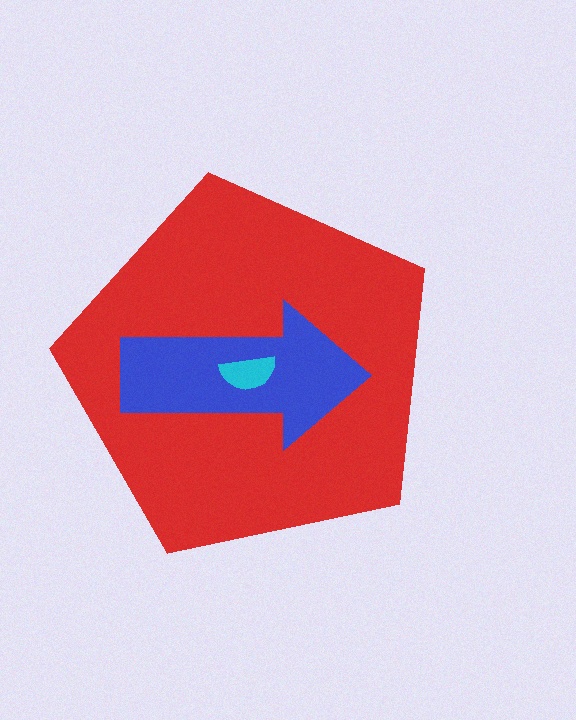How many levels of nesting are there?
3.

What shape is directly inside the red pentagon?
The blue arrow.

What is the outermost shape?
The red pentagon.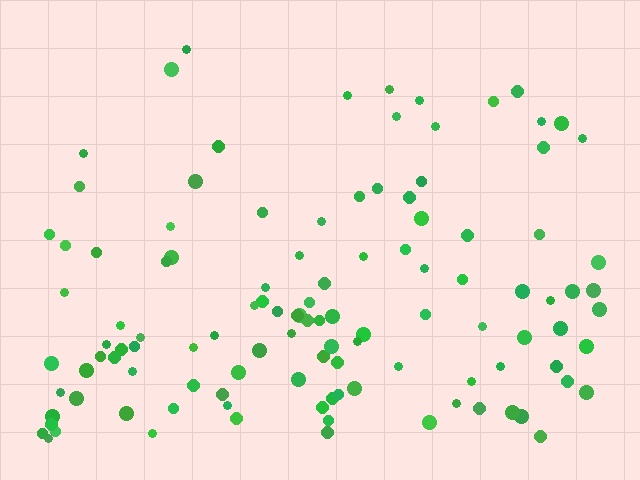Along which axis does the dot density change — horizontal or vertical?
Vertical.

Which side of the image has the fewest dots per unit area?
The top.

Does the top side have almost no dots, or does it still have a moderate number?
Still a moderate number, just noticeably fewer than the bottom.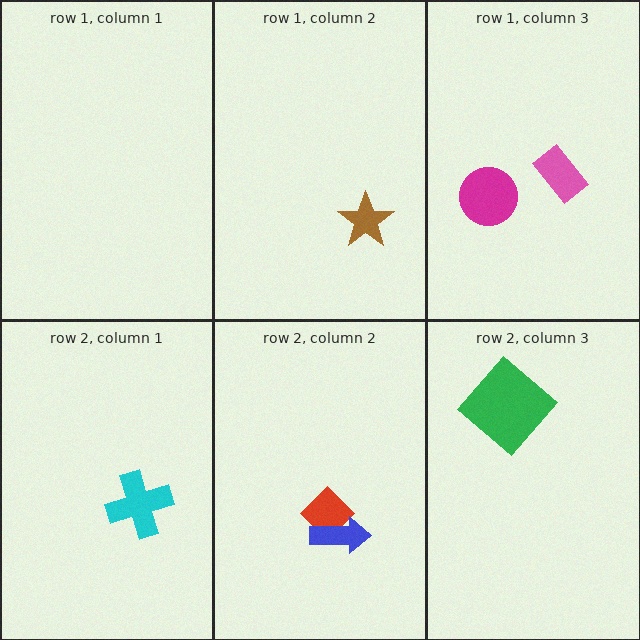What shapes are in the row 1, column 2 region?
The brown star.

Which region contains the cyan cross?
The row 2, column 1 region.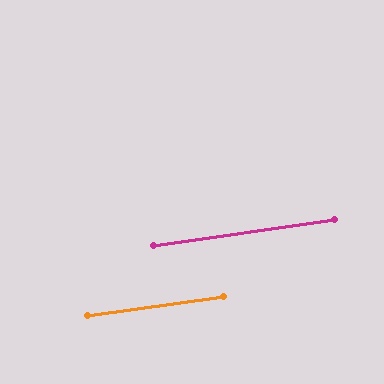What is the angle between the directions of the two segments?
Approximately 0 degrees.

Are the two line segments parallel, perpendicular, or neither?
Parallel — their directions differ by only 0.1°.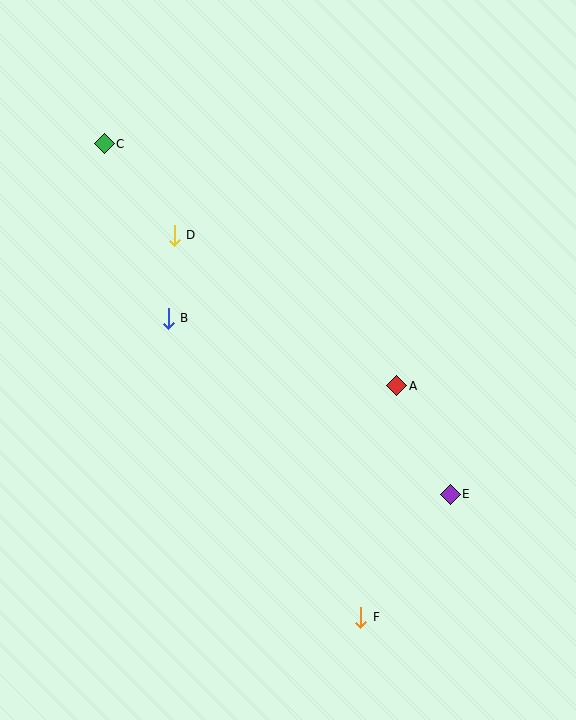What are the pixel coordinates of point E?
Point E is at (450, 494).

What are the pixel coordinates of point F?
Point F is at (361, 617).